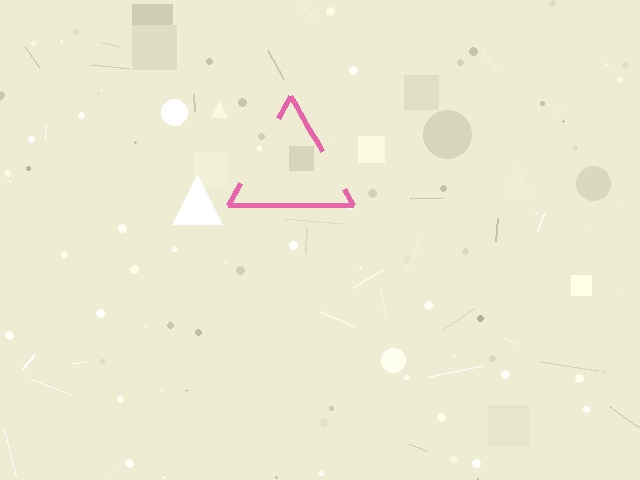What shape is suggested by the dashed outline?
The dashed outline suggests a triangle.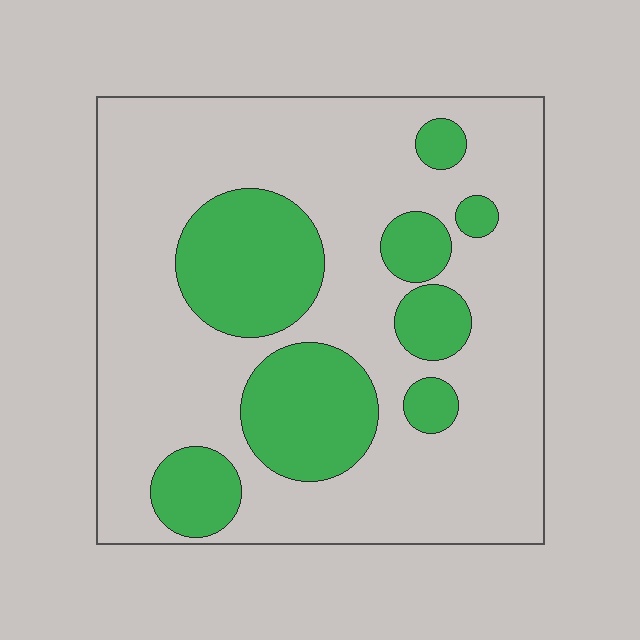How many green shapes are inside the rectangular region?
8.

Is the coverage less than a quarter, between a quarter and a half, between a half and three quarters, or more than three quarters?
Between a quarter and a half.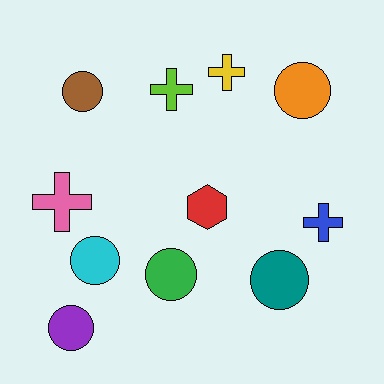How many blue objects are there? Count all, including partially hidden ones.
There is 1 blue object.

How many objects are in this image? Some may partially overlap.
There are 11 objects.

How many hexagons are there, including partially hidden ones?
There is 1 hexagon.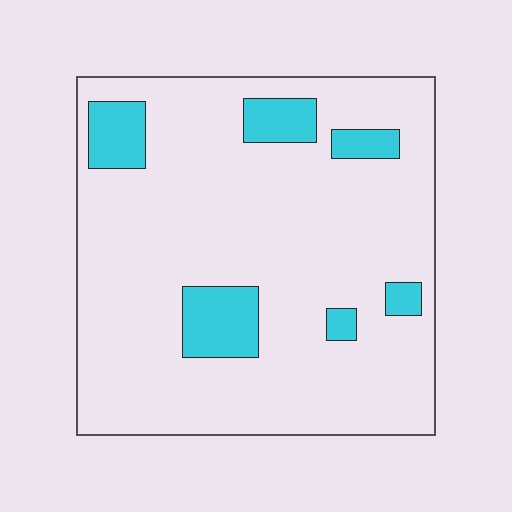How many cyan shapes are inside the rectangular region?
6.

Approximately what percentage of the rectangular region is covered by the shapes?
Approximately 15%.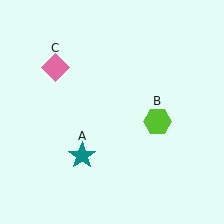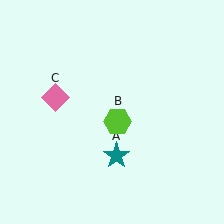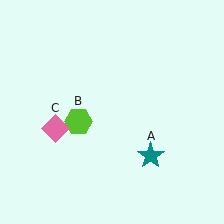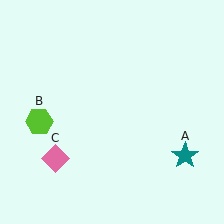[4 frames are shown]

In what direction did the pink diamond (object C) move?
The pink diamond (object C) moved down.